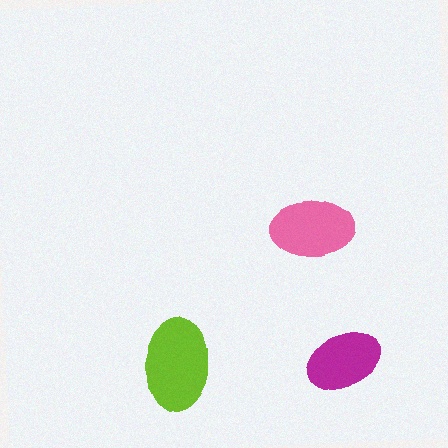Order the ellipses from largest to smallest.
the lime one, the pink one, the magenta one.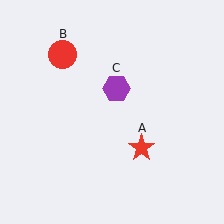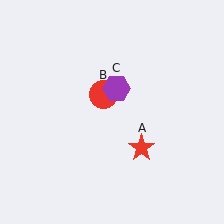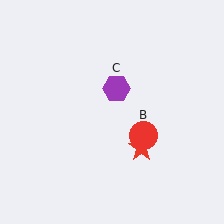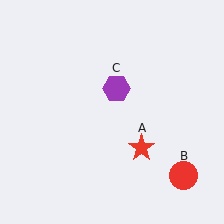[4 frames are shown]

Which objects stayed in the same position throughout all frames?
Red star (object A) and purple hexagon (object C) remained stationary.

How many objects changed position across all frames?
1 object changed position: red circle (object B).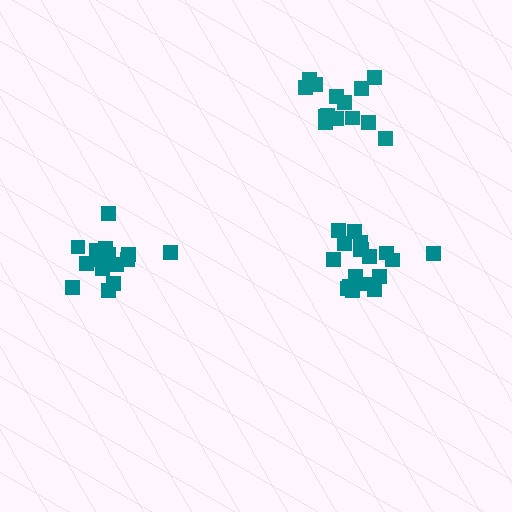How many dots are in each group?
Group 1: 15 dots, Group 2: 18 dots, Group 3: 14 dots (47 total).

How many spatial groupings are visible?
There are 3 spatial groupings.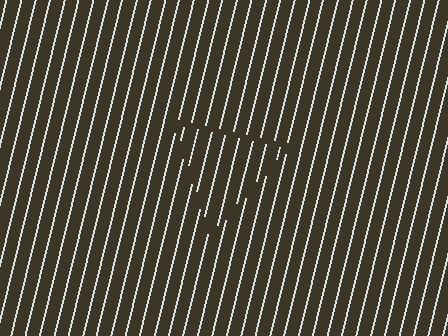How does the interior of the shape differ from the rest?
The interior of the shape contains the same grating, shifted by half a period — the contour is defined by the phase discontinuity where line-ends from the inner and outer gratings abut.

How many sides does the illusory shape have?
3 sides — the line-ends trace a triangle.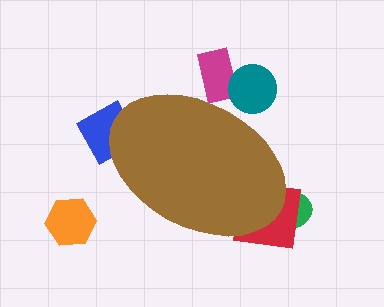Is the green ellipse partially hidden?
Yes, the green ellipse is partially hidden behind the brown ellipse.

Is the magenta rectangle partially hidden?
Yes, the magenta rectangle is partially hidden behind the brown ellipse.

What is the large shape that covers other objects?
A brown ellipse.